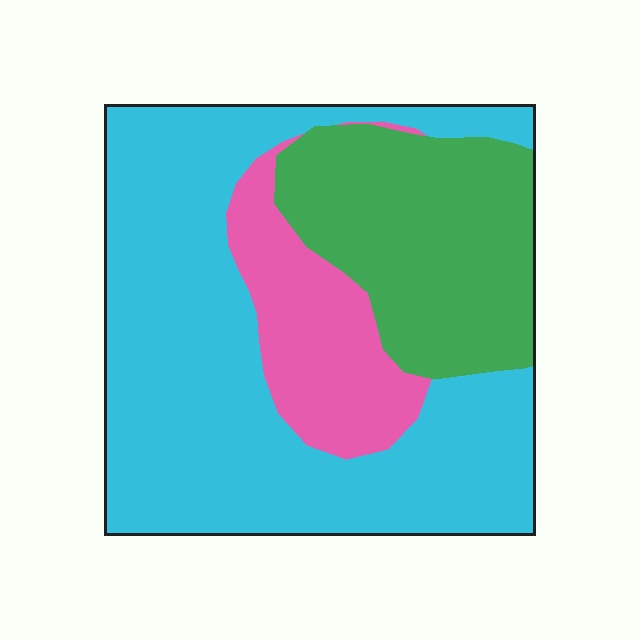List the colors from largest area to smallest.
From largest to smallest: cyan, green, pink.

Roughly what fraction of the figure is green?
Green takes up about one quarter (1/4) of the figure.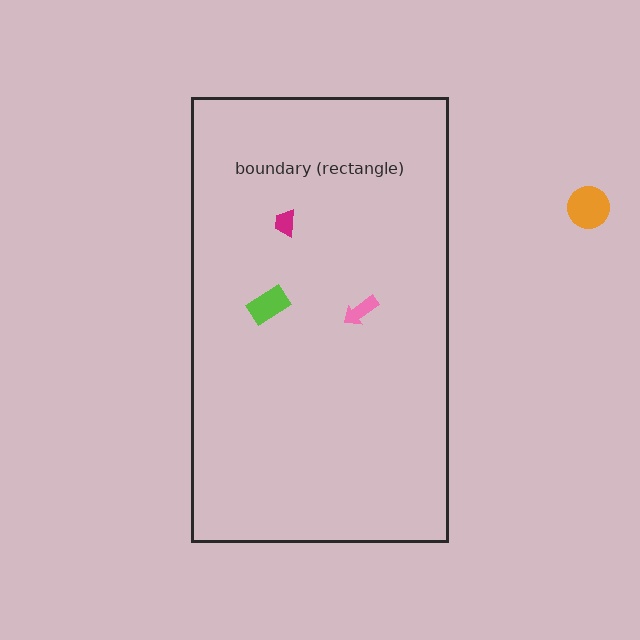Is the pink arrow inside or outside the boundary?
Inside.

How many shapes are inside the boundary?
3 inside, 1 outside.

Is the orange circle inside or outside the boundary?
Outside.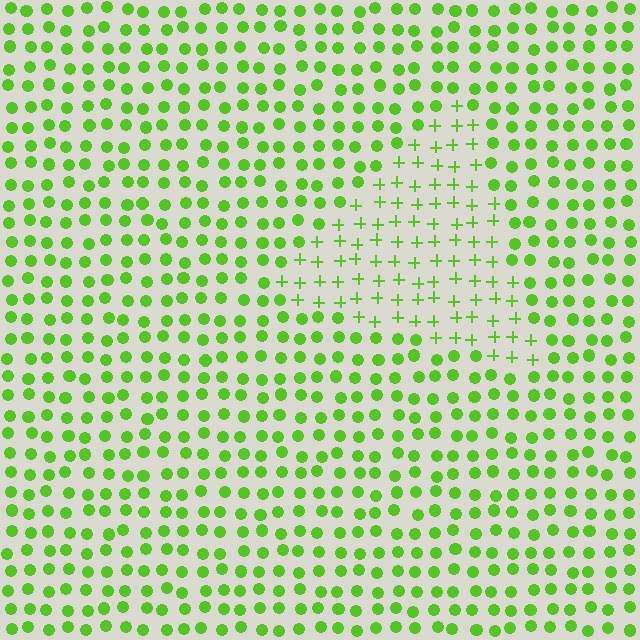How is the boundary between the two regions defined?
The boundary is defined by a change in element shape: plus signs inside vs. circles outside. All elements share the same color and spacing.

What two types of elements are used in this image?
The image uses plus signs inside the triangle region and circles outside it.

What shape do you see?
I see a triangle.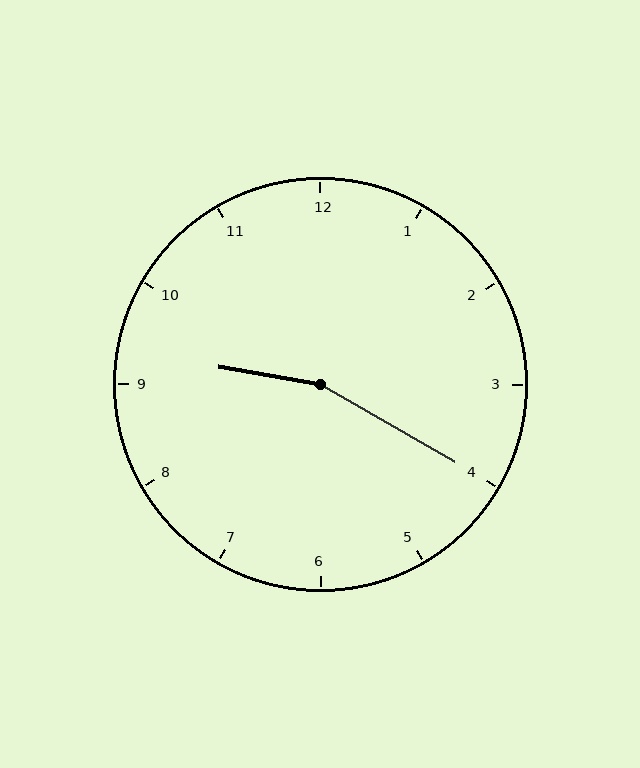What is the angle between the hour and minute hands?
Approximately 160 degrees.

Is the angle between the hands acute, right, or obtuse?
It is obtuse.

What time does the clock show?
9:20.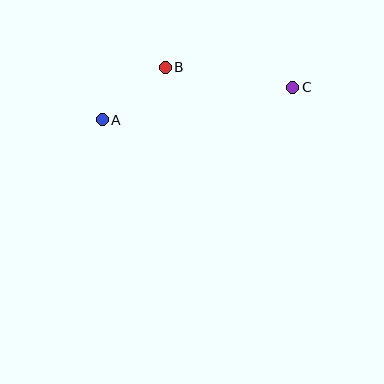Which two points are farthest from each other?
Points A and C are farthest from each other.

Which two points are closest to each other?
Points A and B are closest to each other.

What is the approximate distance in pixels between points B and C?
The distance between B and C is approximately 129 pixels.